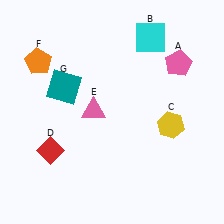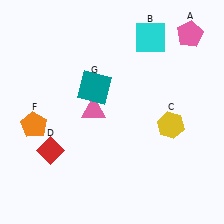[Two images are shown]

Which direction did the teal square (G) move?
The teal square (G) moved right.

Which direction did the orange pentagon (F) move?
The orange pentagon (F) moved down.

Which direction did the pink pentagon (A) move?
The pink pentagon (A) moved up.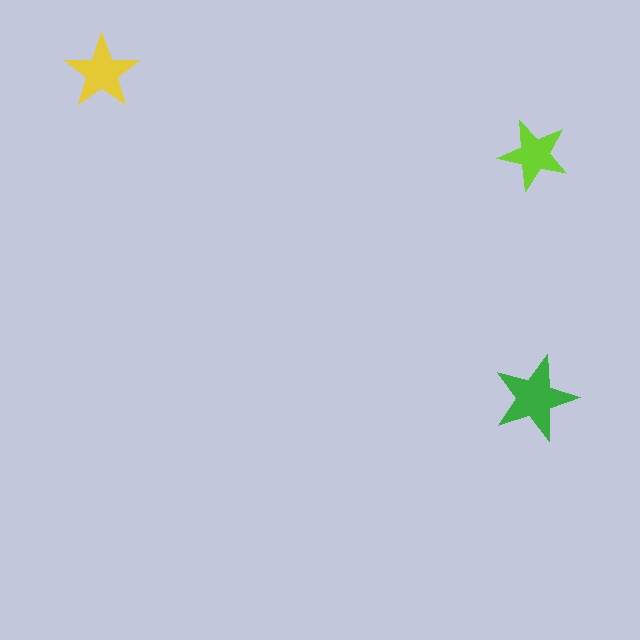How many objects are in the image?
There are 3 objects in the image.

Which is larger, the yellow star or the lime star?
The yellow one.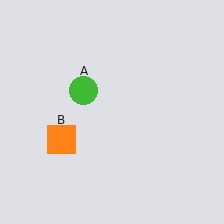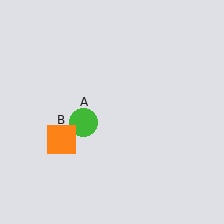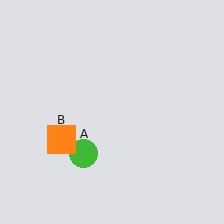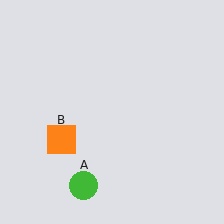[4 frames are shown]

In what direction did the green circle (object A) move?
The green circle (object A) moved down.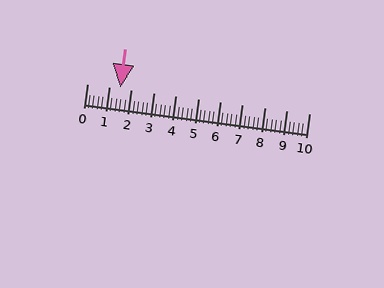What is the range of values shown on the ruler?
The ruler shows values from 0 to 10.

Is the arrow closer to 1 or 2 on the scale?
The arrow is closer to 2.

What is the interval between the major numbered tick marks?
The major tick marks are spaced 1 units apart.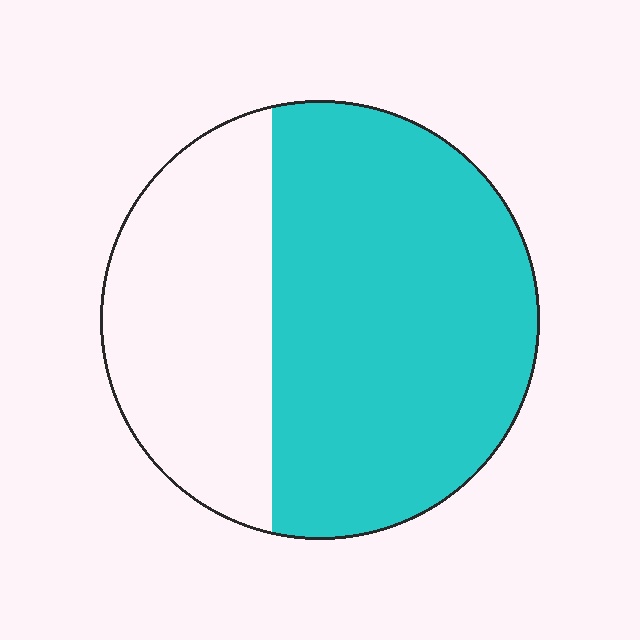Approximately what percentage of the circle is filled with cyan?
Approximately 65%.